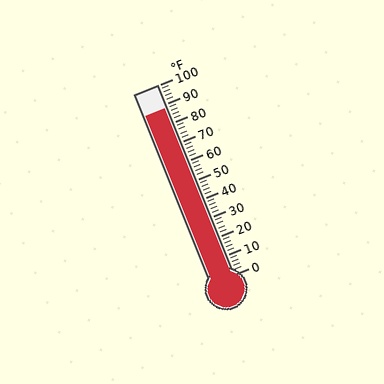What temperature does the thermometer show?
The thermometer shows approximately 88°F.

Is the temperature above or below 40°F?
The temperature is above 40°F.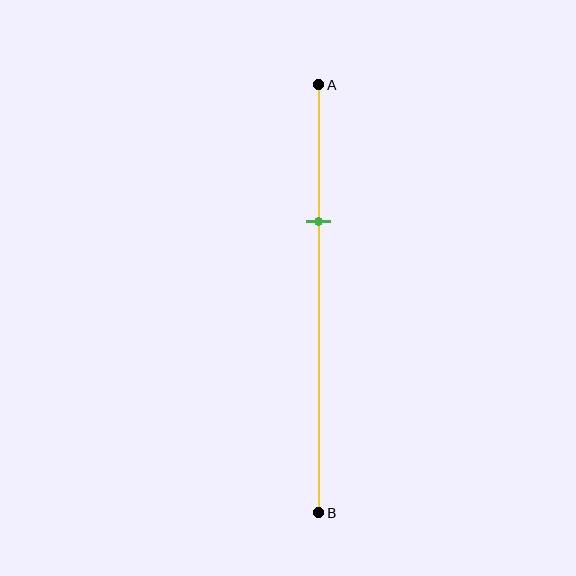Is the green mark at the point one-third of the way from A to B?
Yes, the mark is approximately at the one-third point.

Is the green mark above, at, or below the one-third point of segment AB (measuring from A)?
The green mark is approximately at the one-third point of segment AB.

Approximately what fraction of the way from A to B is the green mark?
The green mark is approximately 30% of the way from A to B.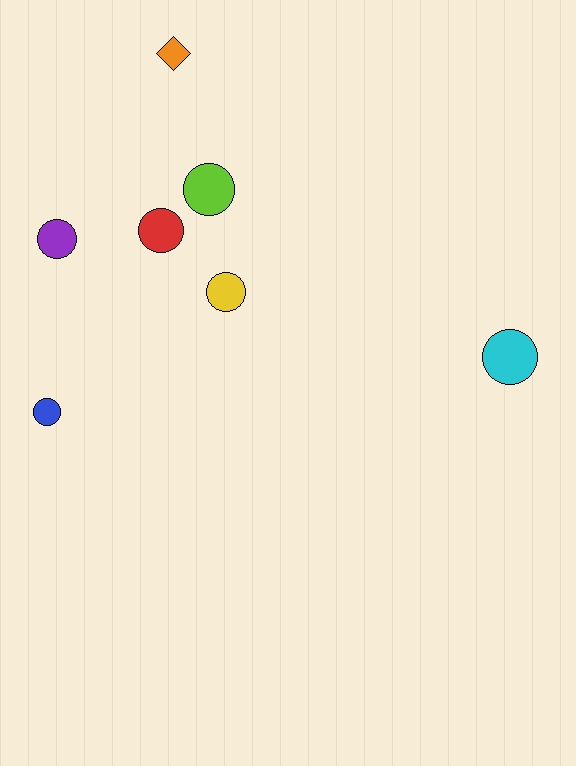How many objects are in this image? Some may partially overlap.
There are 7 objects.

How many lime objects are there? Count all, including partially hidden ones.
There is 1 lime object.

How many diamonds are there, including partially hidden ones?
There is 1 diamond.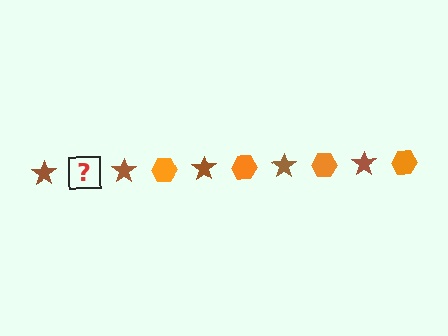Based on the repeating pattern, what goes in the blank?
The blank should be an orange hexagon.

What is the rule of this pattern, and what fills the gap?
The rule is that the pattern alternates between brown star and orange hexagon. The gap should be filled with an orange hexagon.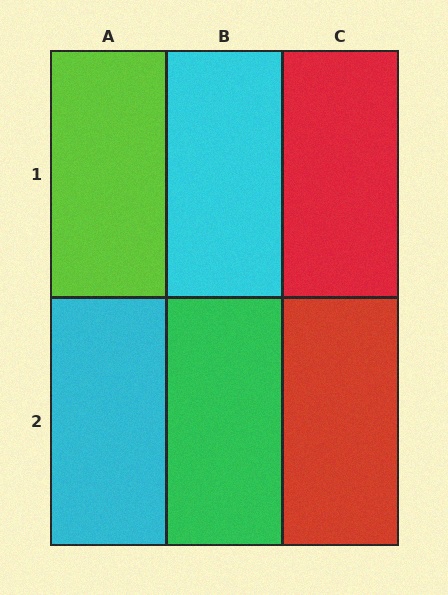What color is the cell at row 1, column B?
Cyan.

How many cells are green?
1 cell is green.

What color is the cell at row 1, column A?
Lime.